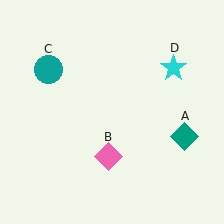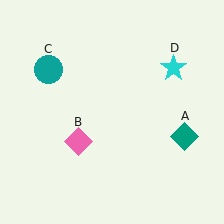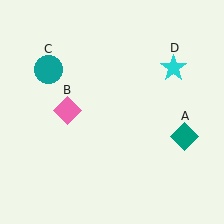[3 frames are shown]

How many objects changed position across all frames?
1 object changed position: pink diamond (object B).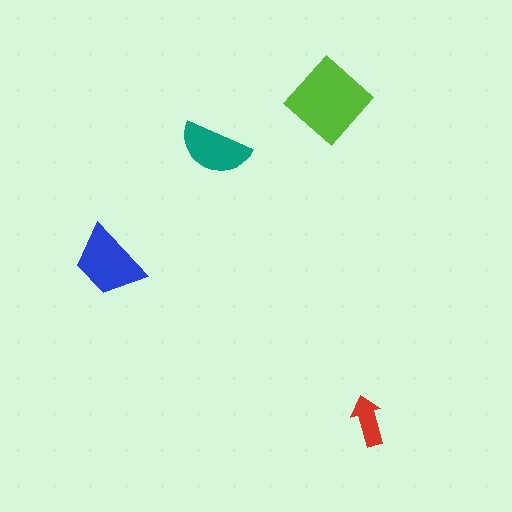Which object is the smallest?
The red arrow.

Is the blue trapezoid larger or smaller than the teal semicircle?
Larger.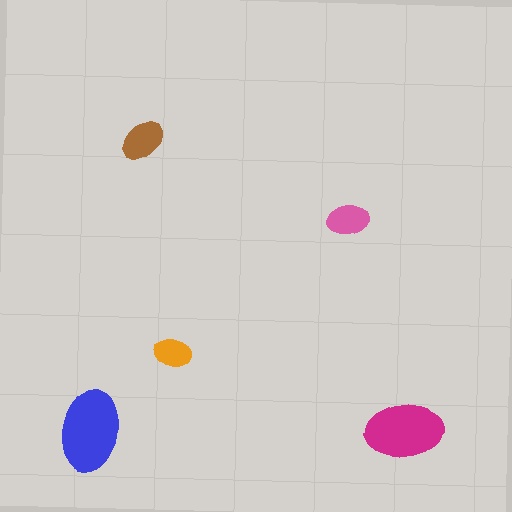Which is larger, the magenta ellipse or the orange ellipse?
The magenta one.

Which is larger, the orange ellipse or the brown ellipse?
The brown one.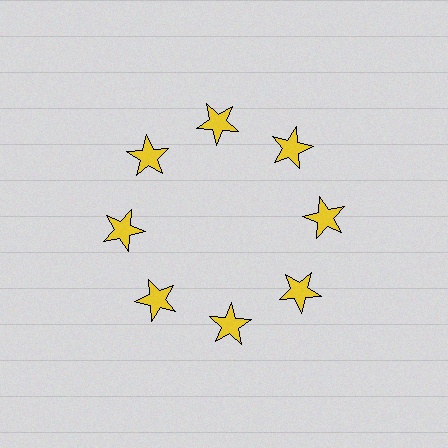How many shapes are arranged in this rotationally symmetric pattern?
There are 8 shapes, arranged in 8 groups of 1.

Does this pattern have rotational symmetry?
Yes, this pattern has 8-fold rotational symmetry. It looks the same after rotating 45 degrees around the center.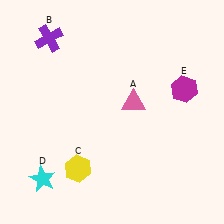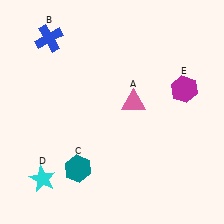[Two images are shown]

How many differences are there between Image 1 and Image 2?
There are 2 differences between the two images.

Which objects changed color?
B changed from purple to blue. C changed from yellow to teal.